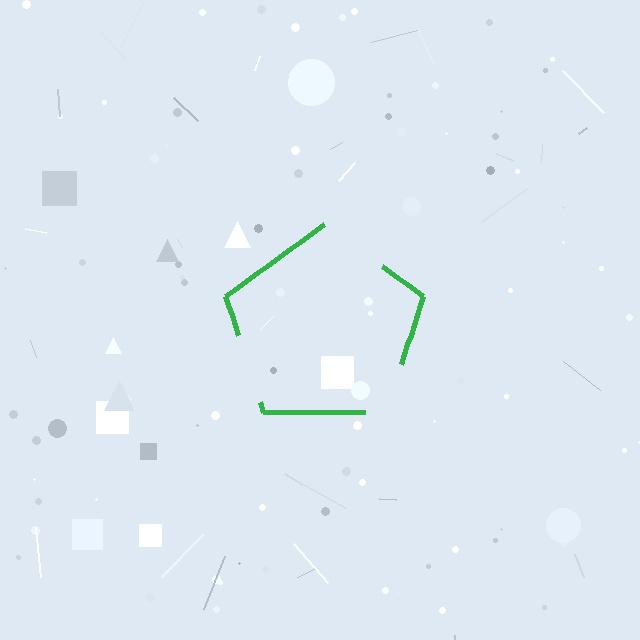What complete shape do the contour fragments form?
The contour fragments form a pentagon.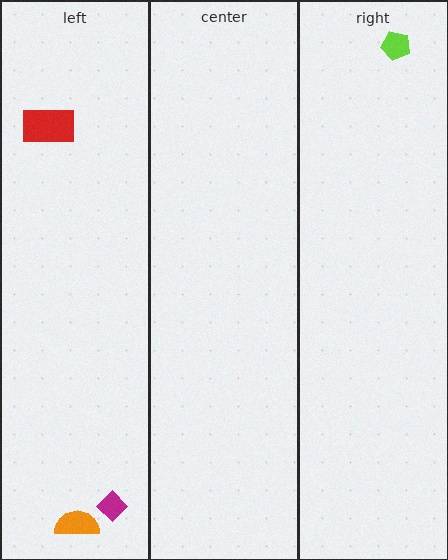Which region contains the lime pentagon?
The right region.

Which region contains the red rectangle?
The left region.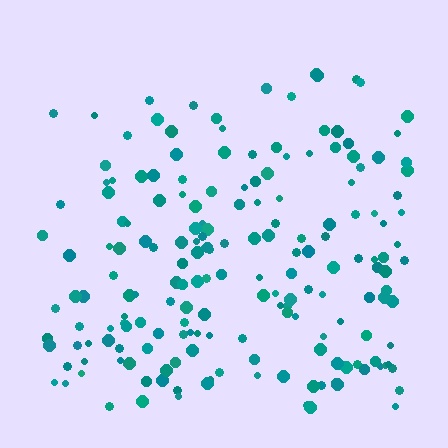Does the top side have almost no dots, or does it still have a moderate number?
Still a moderate number, just noticeably fewer than the bottom.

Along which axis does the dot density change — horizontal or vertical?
Vertical.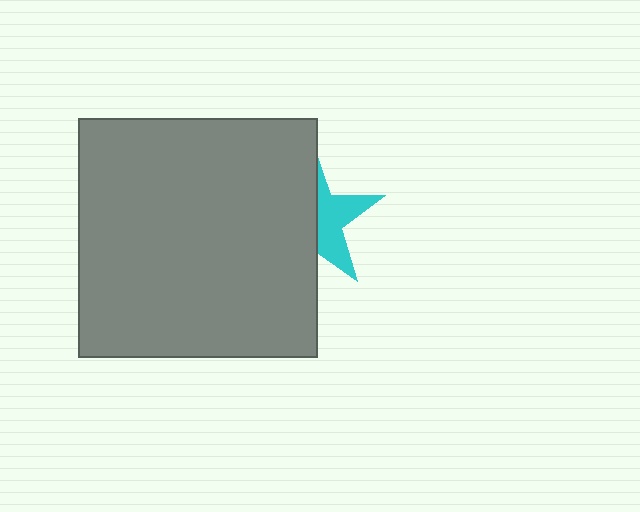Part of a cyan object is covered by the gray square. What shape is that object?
It is a star.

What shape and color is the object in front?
The object in front is a gray square.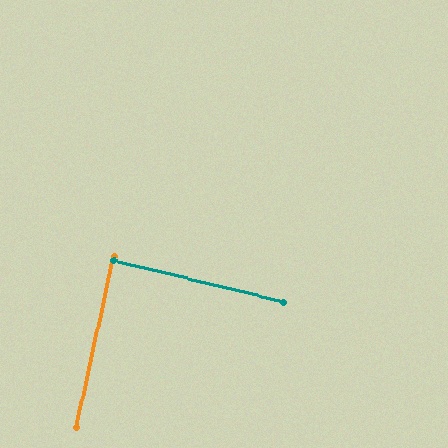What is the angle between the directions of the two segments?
Approximately 89 degrees.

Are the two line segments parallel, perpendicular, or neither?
Perpendicular — they meet at approximately 89°.